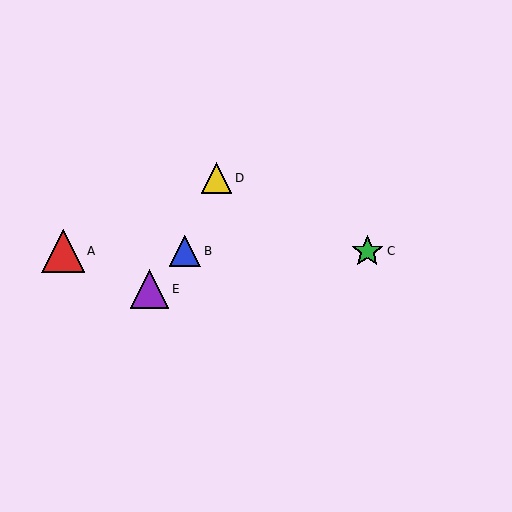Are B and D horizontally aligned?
No, B is at y≈251 and D is at y≈178.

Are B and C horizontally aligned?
Yes, both are at y≈251.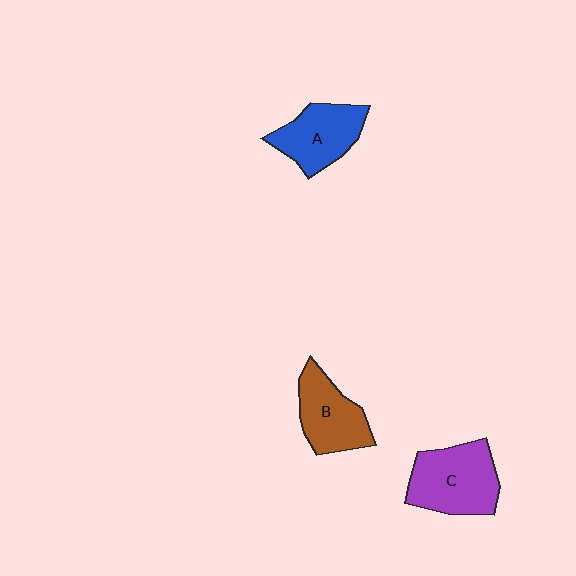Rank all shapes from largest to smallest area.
From largest to smallest: C (purple), A (blue), B (brown).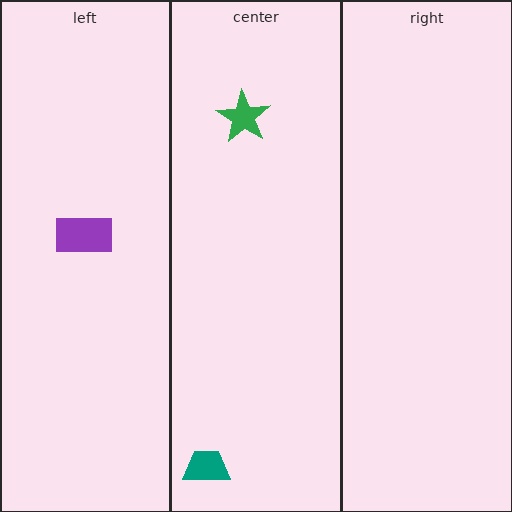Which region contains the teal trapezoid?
The center region.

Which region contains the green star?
The center region.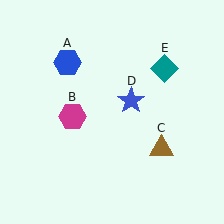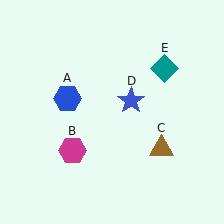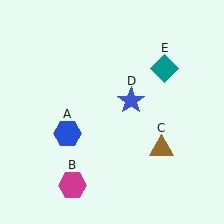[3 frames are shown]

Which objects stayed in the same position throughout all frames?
Brown triangle (object C) and blue star (object D) and teal diamond (object E) remained stationary.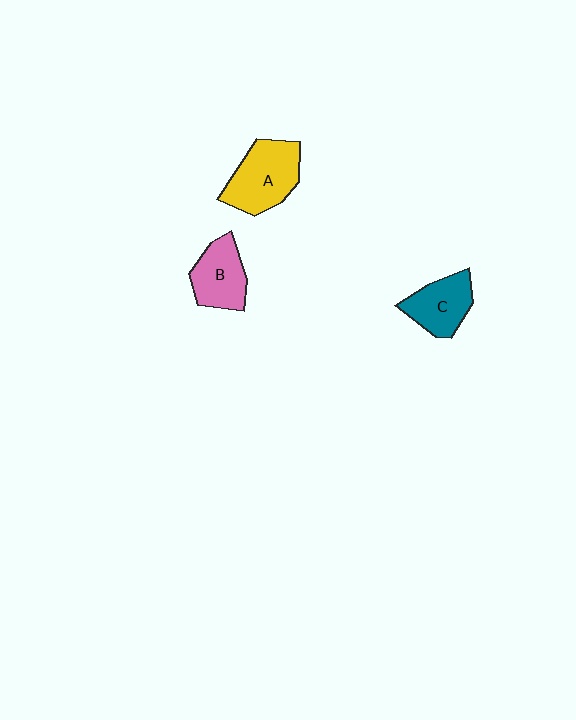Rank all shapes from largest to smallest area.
From largest to smallest: A (yellow), B (pink), C (teal).